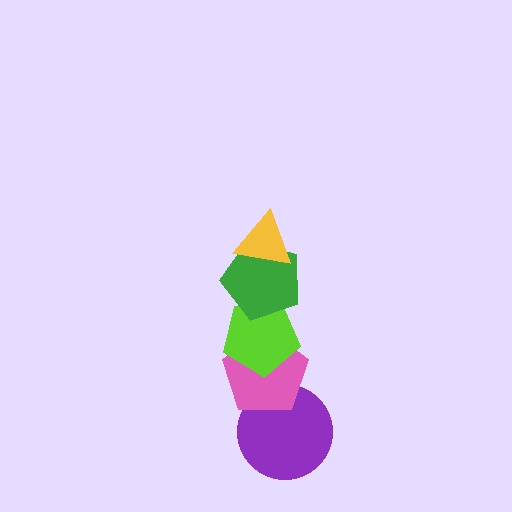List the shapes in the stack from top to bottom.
From top to bottom: the yellow triangle, the green pentagon, the lime pentagon, the pink pentagon, the purple circle.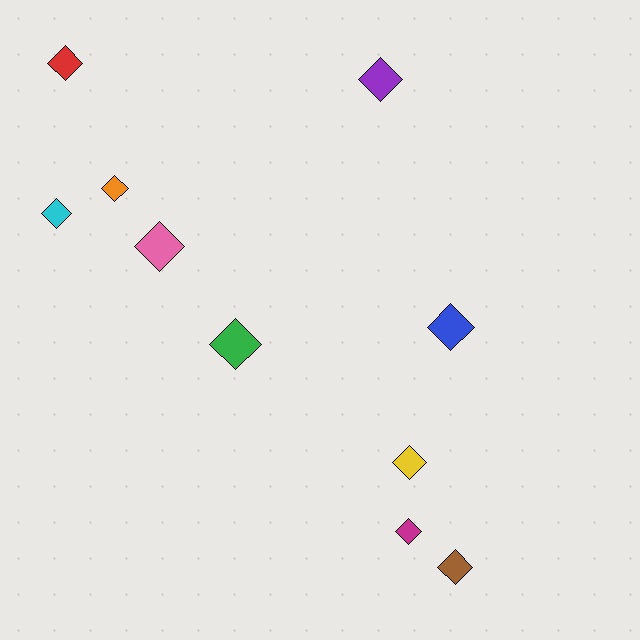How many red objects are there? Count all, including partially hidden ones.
There is 1 red object.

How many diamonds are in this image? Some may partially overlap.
There are 10 diamonds.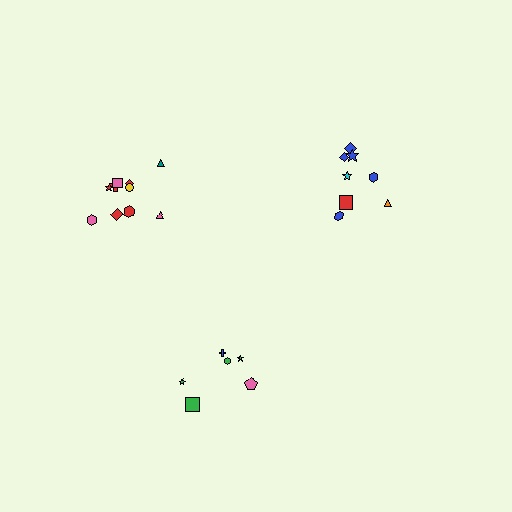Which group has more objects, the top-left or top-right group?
The top-left group.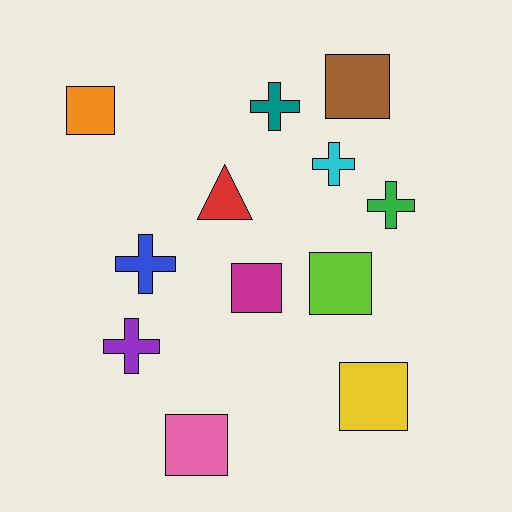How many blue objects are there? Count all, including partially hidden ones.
There is 1 blue object.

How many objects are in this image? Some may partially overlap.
There are 12 objects.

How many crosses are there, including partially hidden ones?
There are 5 crosses.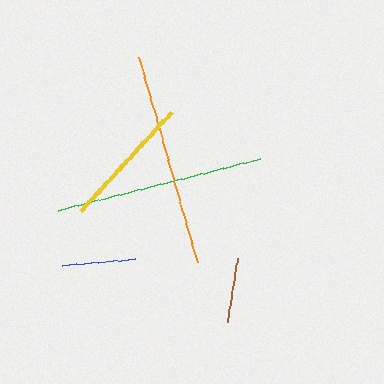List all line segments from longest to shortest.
From longest to shortest: orange, green, yellow, blue, brown.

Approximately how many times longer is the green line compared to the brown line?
The green line is approximately 3.2 times the length of the brown line.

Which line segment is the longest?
The orange line is the longest at approximately 213 pixels.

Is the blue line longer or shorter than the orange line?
The orange line is longer than the blue line.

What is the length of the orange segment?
The orange segment is approximately 213 pixels long.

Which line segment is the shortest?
The brown line is the shortest at approximately 64 pixels.